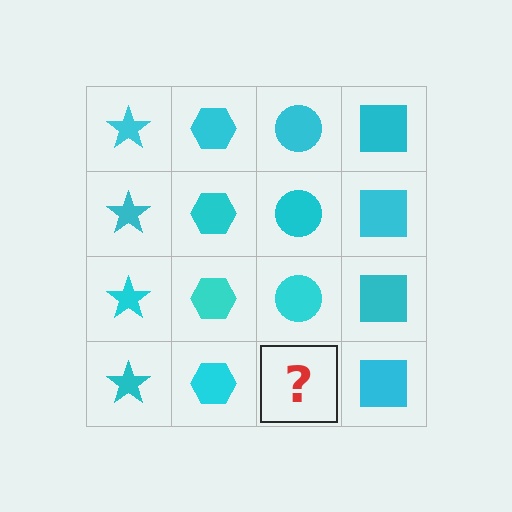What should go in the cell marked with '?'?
The missing cell should contain a cyan circle.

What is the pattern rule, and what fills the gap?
The rule is that each column has a consistent shape. The gap should be filled with a cyan circle.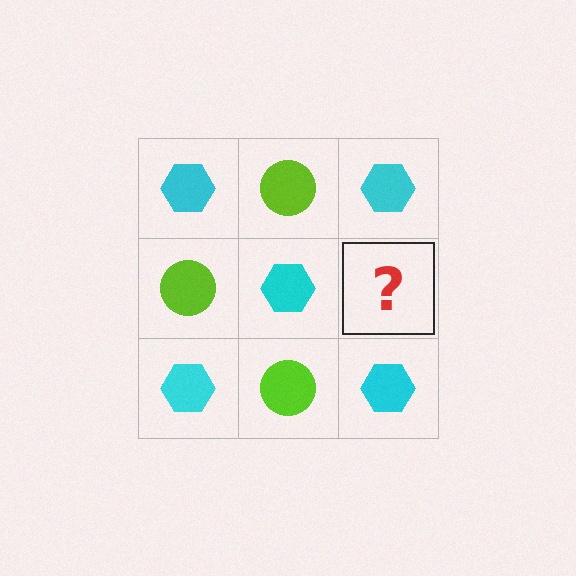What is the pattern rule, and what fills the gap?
The rule is that it alternates cyan hexagon and lime circle in a checkerboard pattern. The gap should be filled with a lime circle.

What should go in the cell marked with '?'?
The missing cell should contain a lime circle.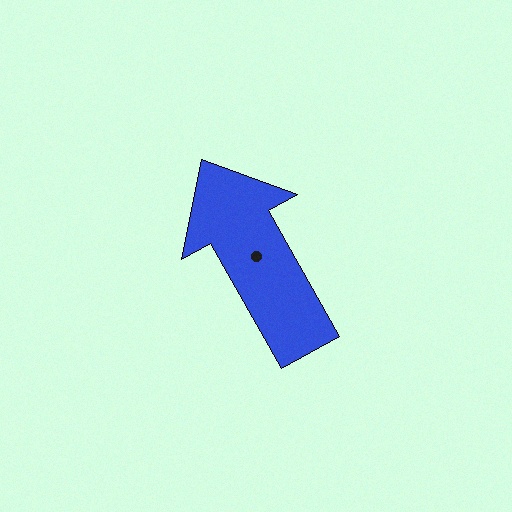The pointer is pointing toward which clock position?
Roughly 11 o'clock.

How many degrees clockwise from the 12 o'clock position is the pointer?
Approximately 331 degrees.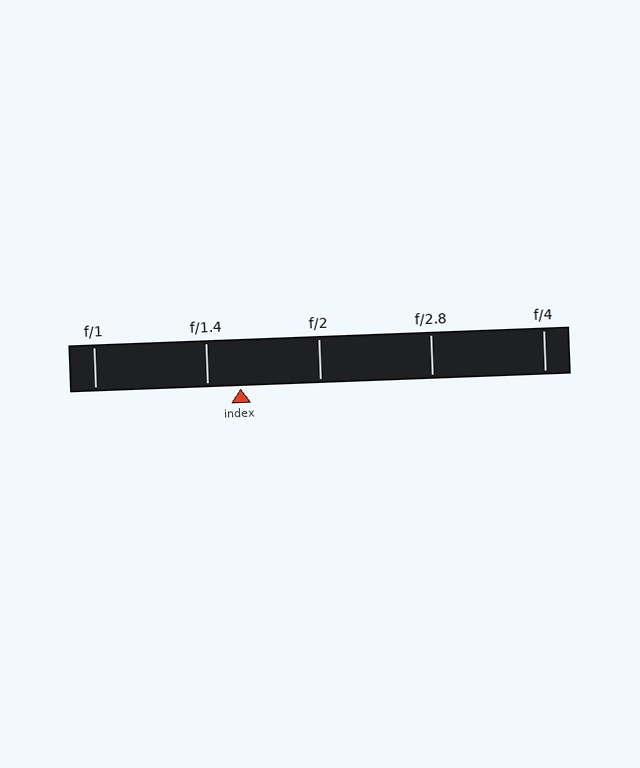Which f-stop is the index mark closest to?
The index mark is closest to f/1.4.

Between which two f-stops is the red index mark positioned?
The index mark is between f/1.4 and f/2.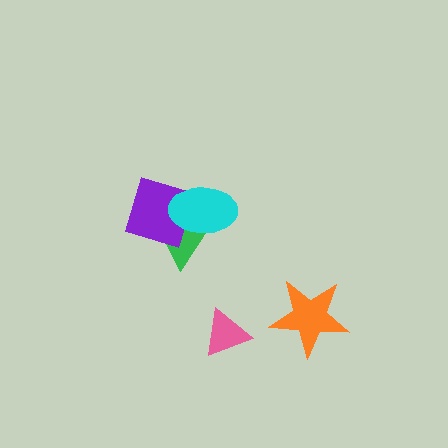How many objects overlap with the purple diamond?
2 objects overlap with the purple diamond.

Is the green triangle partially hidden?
Yes, it is partially covered by another shape.